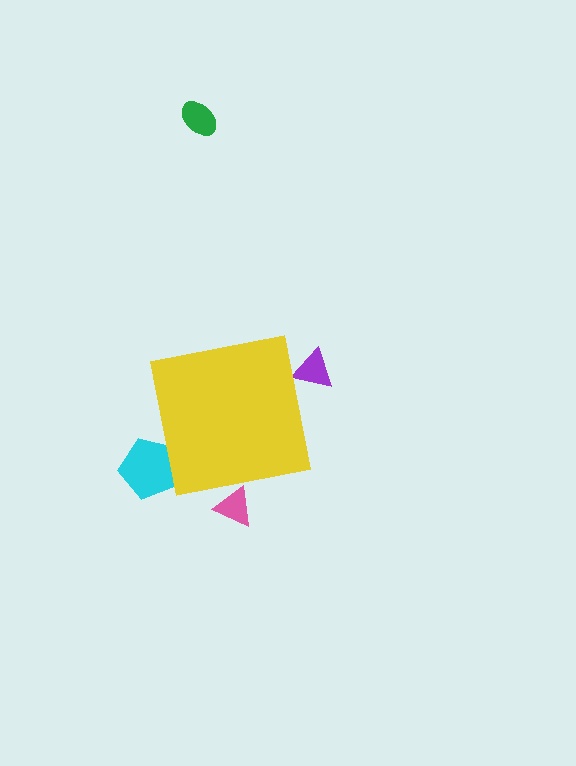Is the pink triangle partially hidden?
Yes, the pink triangle is partially hidden behind the yellow square.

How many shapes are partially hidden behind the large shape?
3 shapes are partially hidden.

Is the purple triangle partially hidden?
Yes, the purple triangle is partially hidden behind the yellow square.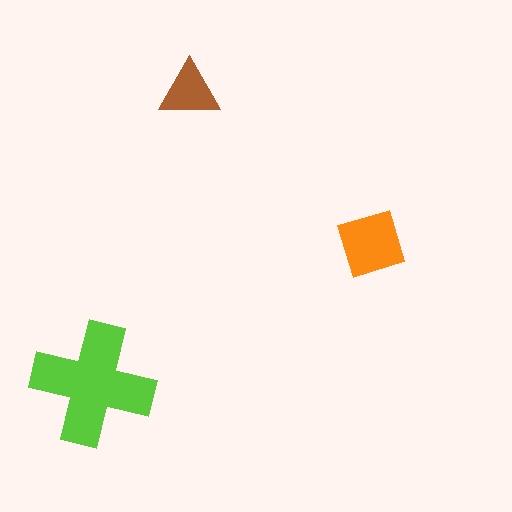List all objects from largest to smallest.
The lime cross, the orange square, the brown triangle.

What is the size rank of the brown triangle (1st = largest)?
3rd.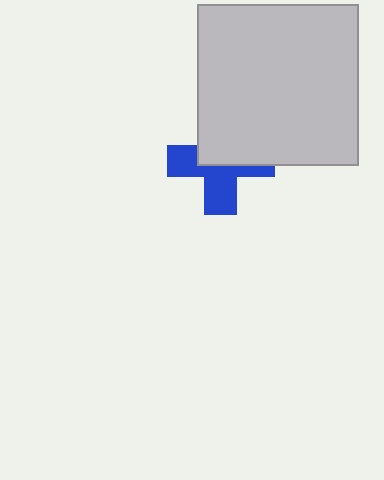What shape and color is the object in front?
The object in front is a light gray square.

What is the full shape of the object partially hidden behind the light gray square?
The partially hidden object is a blue cross.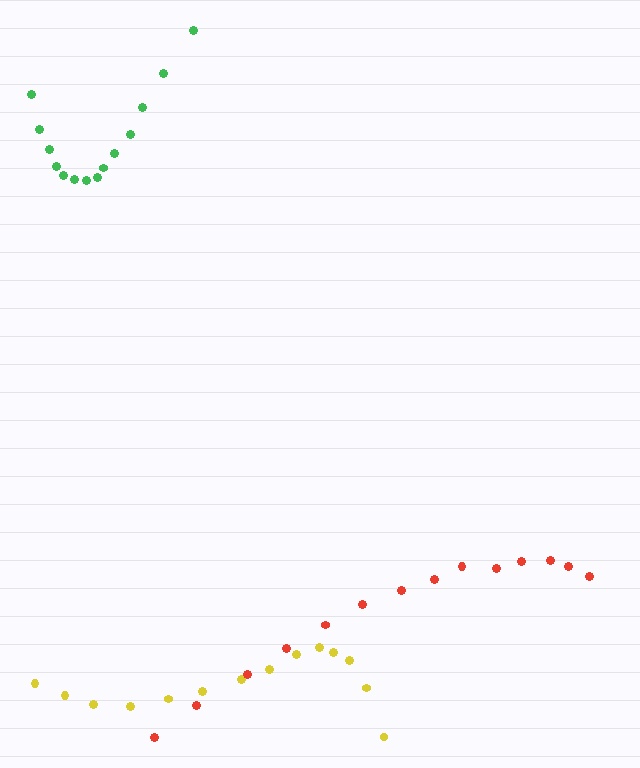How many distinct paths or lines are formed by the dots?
There are 3 distinct paths.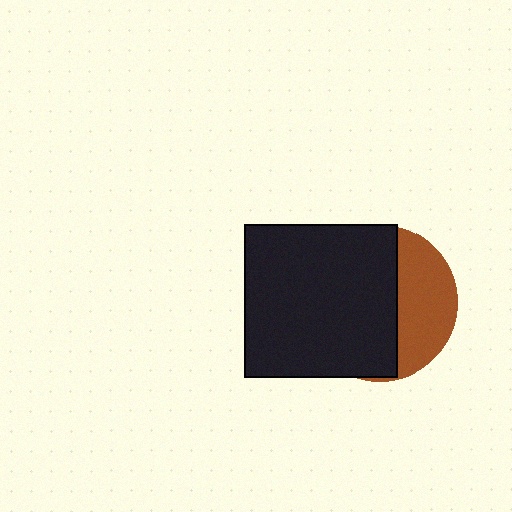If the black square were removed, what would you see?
You would see the complete brown circle.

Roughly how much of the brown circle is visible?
A small part of it is visible (roughly 37%).